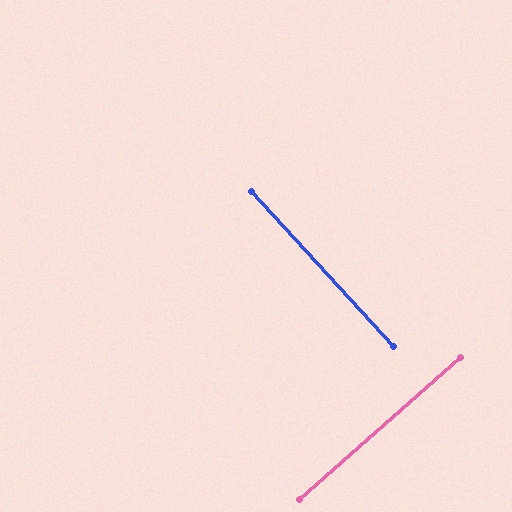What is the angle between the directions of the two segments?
Approximately 89 degrees.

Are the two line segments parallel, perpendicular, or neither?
Perpendicular — they meet at approximately 89°.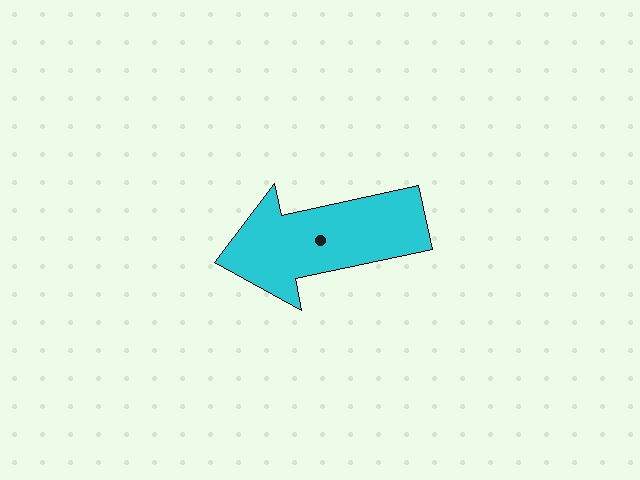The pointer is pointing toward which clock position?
Roughly 9 o'clock.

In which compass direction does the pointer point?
West.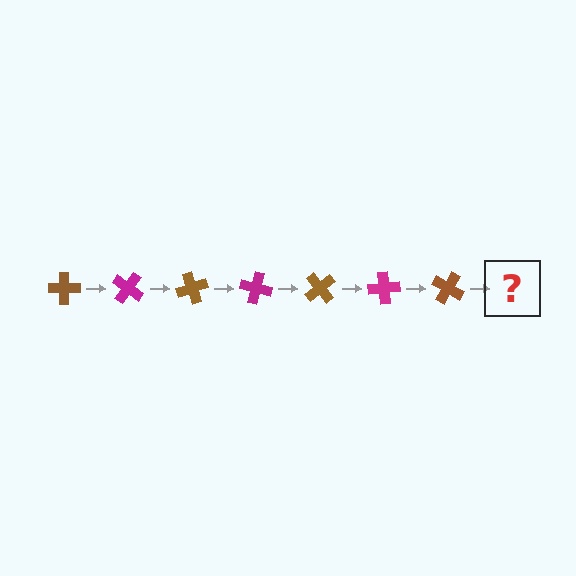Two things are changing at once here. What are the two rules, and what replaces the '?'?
The two rules are that it rotates 35 degrees each step and the color cycles through brown and magenta. The '?' should be a magenta cross, rotated 245 degrees from the start.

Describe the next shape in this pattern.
It should be a magenta cross, rotated 245 degrees from the start.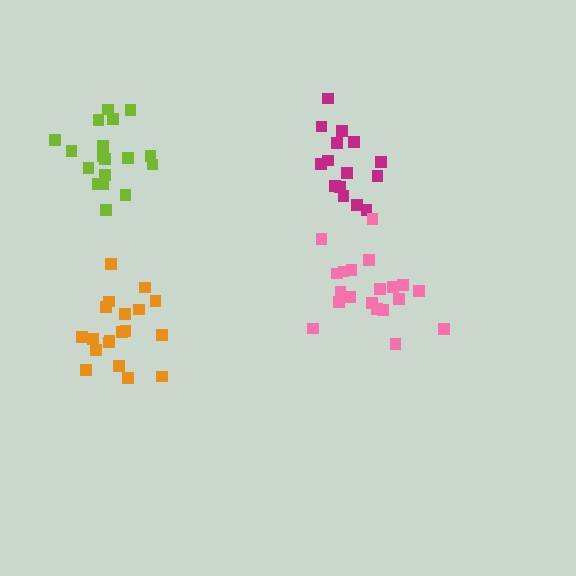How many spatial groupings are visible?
There are 4 spatial groupings.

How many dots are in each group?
Group 1: 19 dots, Group 2: 15 dots, Group 3: 20 dots, Group 4: 18 dots (72 total).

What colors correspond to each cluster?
The clusters are colored: orange, magenta, pink, lime.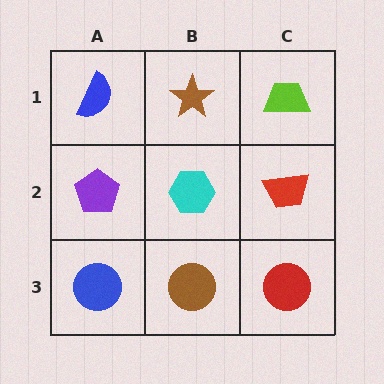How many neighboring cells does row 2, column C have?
3.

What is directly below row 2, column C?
A red circle.